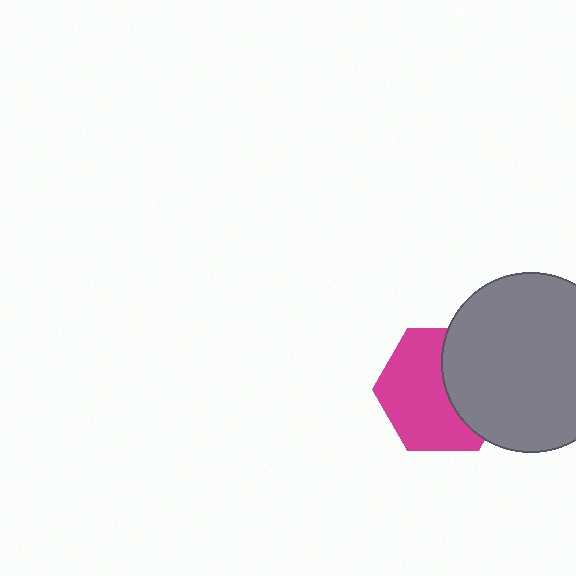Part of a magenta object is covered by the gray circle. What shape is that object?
It is a hexagon.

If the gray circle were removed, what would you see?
You would see the complete magenta hexagon.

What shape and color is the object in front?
The object in front is a gray circle.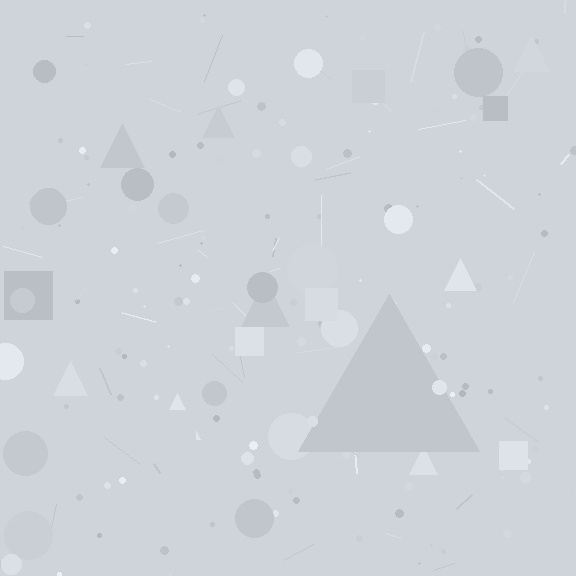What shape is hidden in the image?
A triangle is hidden in the image.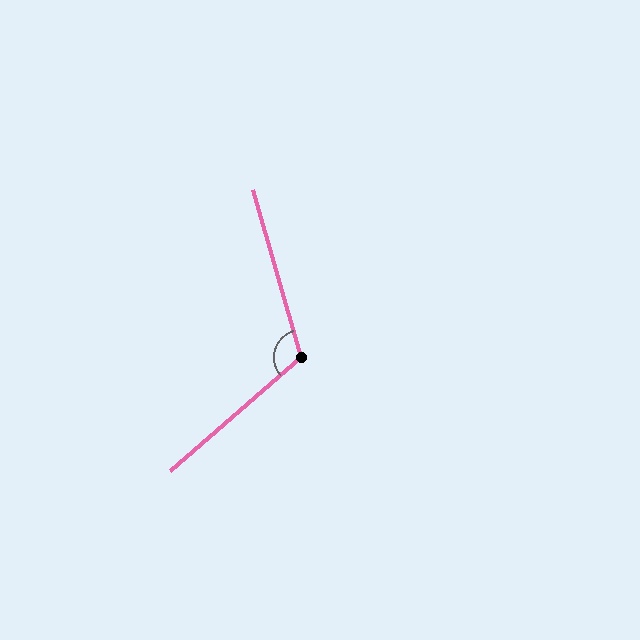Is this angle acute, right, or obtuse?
It is obtuse.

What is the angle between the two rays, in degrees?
Approximately 115 degrees.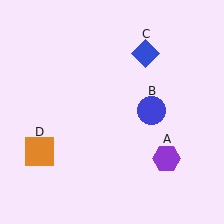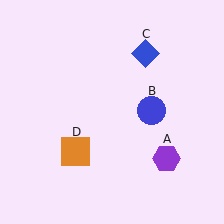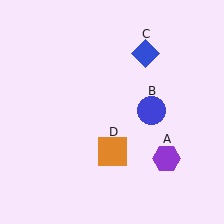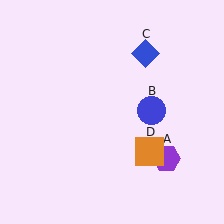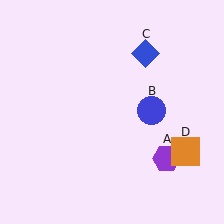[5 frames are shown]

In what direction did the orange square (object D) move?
The orange square (object D) moved right.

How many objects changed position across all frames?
1 object changed position: orange square (object D).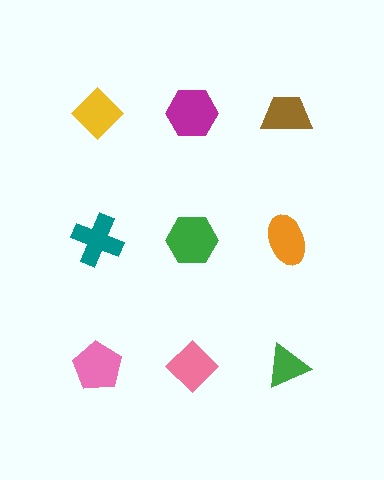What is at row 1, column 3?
A brown trapezoid.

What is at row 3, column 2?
A pink diamond.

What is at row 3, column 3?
A green triangle.